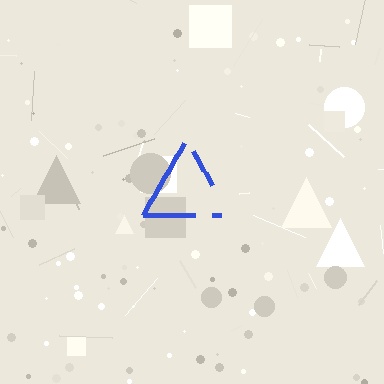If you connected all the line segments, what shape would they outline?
They would outline a triangle.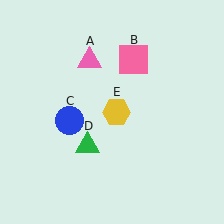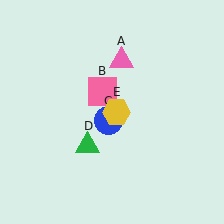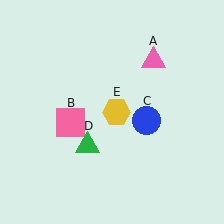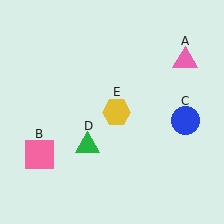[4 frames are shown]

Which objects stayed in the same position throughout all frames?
Green triangle (object D) and yellow hexagon (object E) remained stationary.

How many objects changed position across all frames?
3 objects changed position: pink triangle (object A), pink square (object B), blue circle (object C).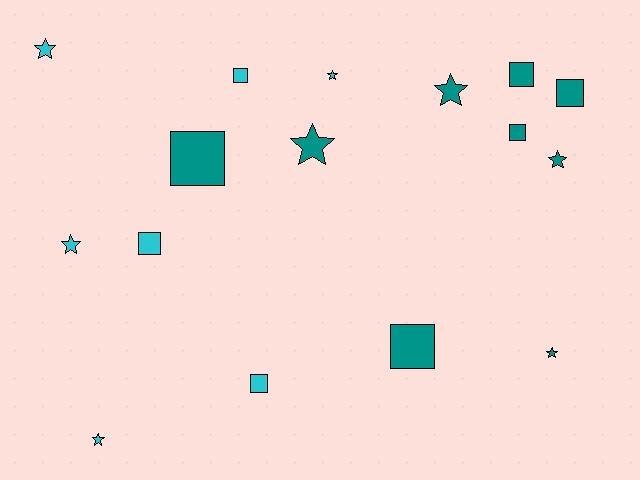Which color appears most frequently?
Teal, with 9 objects.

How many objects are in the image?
There are 16 objects.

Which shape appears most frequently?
Star, with 8 objects.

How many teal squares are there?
There are 5 teal squares.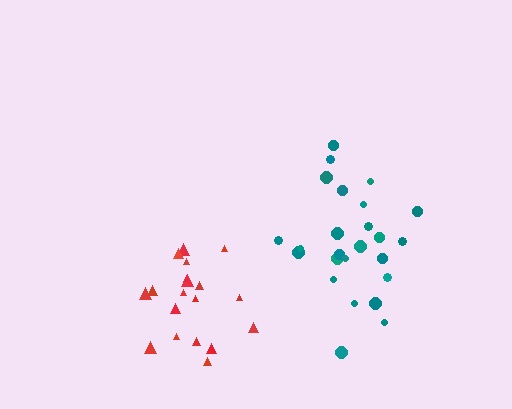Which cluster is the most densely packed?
Red.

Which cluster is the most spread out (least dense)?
Teal.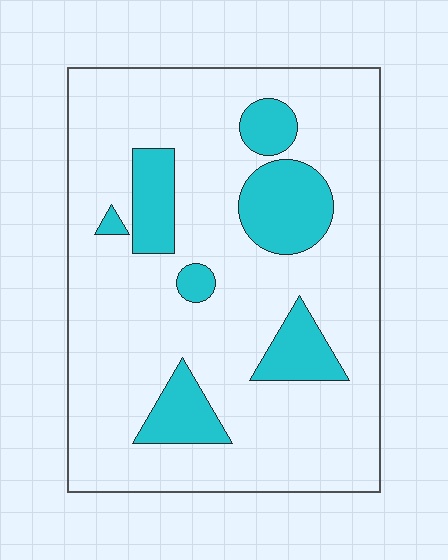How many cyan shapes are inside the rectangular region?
7.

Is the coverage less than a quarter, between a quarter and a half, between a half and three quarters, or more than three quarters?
Less than a quarter.